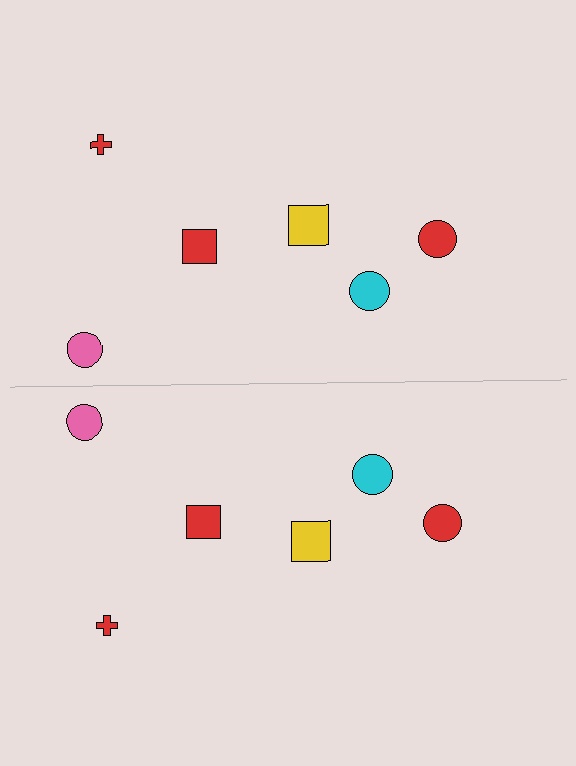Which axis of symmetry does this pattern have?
The pattern has a horizontal axis of symmetry running through the center of the image.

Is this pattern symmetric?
Yes, this pattern has bilateral (reflection) symmetry.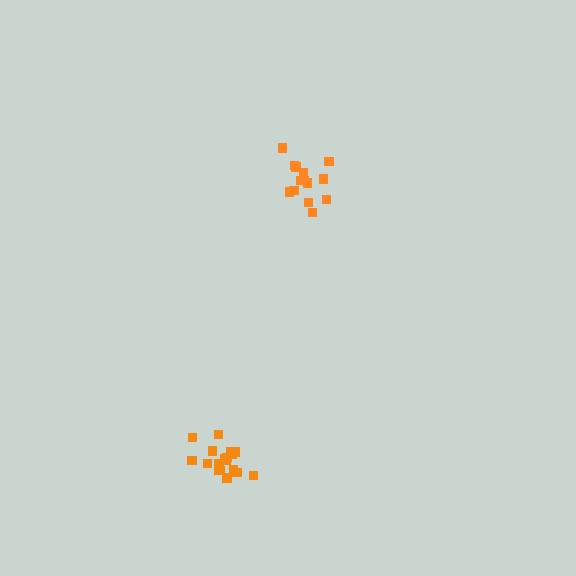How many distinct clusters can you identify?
There are 2 distinct clusters.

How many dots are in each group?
Group 1: 14 dots, Group 2: 18 dots (32 total).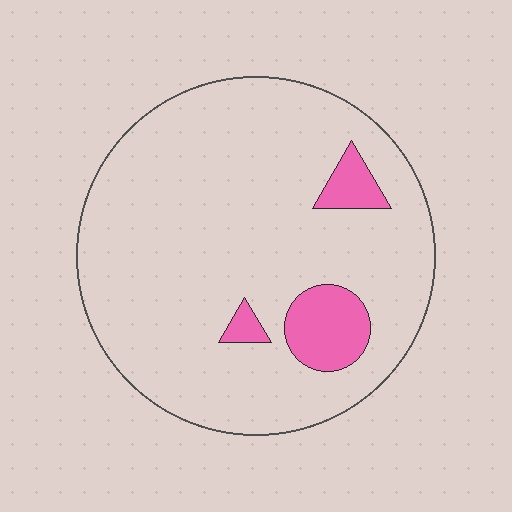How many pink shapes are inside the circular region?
3.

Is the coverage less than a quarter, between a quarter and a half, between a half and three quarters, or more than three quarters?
Less than a quarter.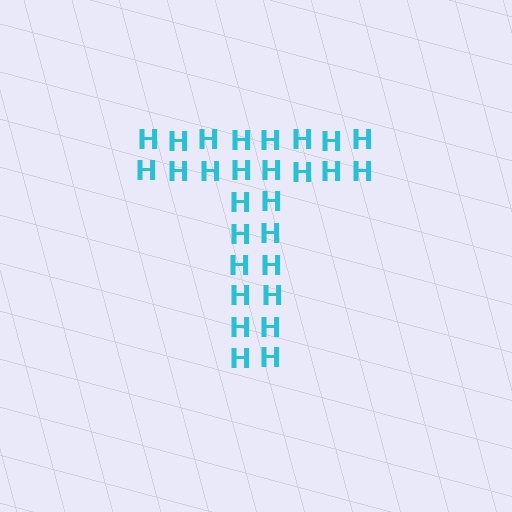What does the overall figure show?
The overall figure shows the letter T.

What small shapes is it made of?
It is made of small letter H's.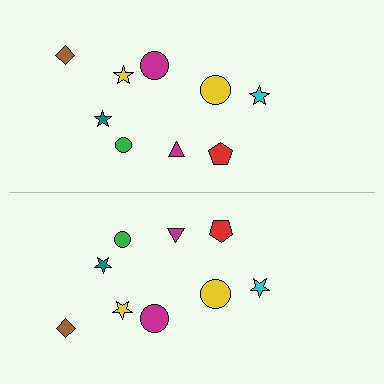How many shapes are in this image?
There are 18 shapes in this image.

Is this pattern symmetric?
Yes, this pattern has bilateral (reflection) symmetry.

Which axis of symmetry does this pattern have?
The pattern has a horizontal axis of symmetry running through the center of the image.